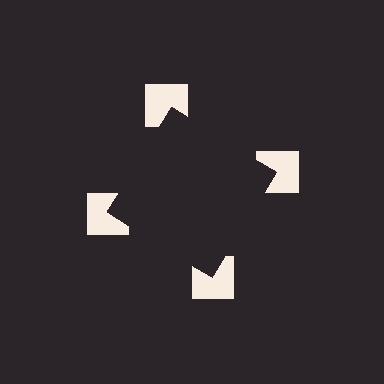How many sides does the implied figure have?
4 sides.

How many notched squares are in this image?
There are 4 — one at each vertex of the illusory square.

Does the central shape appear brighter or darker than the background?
It typically appears slightly darker than the background, even though no actual brightness change is drawn.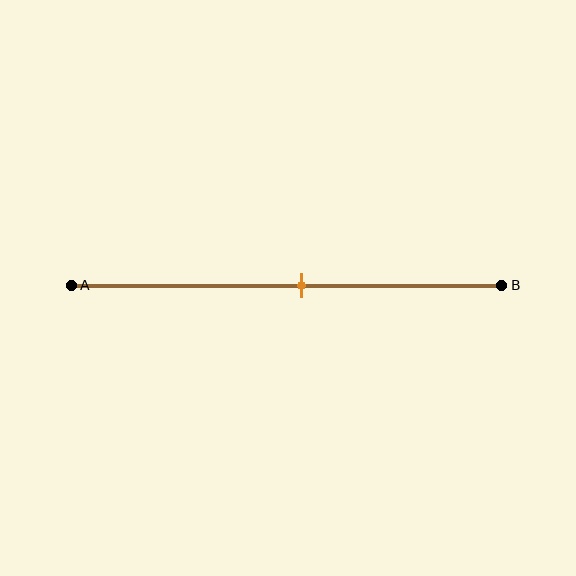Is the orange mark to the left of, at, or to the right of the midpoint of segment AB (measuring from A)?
The orange mark is to the right of the midpoint of segment AB.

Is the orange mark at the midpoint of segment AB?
No, the mark is at about 55% from A, not at the 50% midpoint.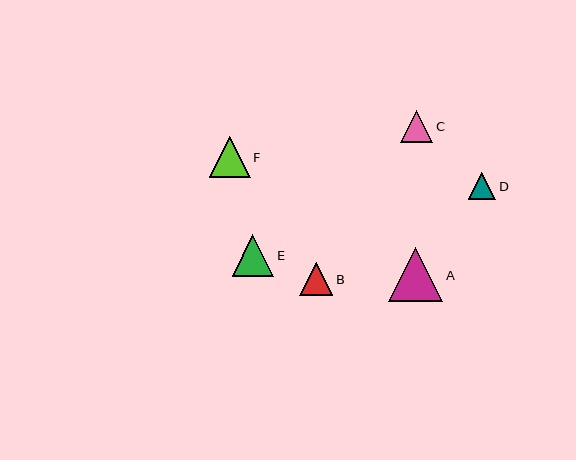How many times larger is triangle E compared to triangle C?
Triangle E is approximately 1.3 times the size of triangle C.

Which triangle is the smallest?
Triangle D is the smallest with a size of approximately 27 pixels.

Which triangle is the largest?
Triangle A is the largest with a size of approximately 54 pixels.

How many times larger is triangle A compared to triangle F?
Triangle A is approximately 1.3 times the size of triangle F.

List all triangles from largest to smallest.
From largest to smallest: A, E, F, B, C, D.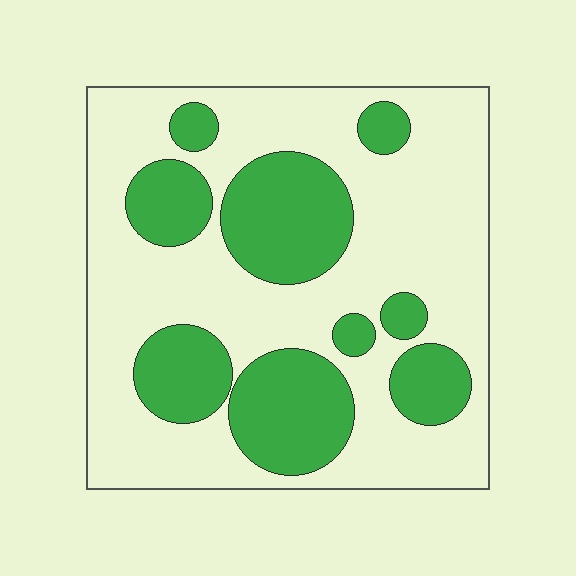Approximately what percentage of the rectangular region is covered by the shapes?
Approximately 35%.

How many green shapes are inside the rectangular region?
9.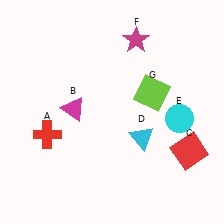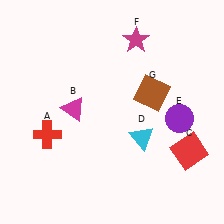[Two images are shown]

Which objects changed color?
E changed from cyan to purple. G changed from lime to brown.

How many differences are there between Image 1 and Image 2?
There are 2 differences between the two images.